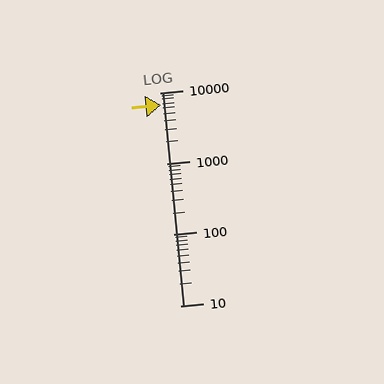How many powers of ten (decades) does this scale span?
The scale spans 3 decades, from 10 to 10000.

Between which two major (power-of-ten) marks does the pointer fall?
The pointer is between 1000 and 10000.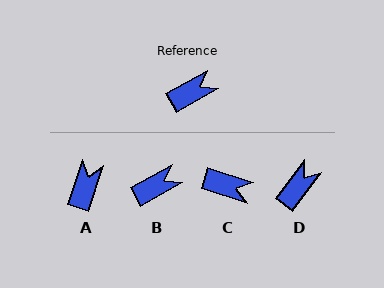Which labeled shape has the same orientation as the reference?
B.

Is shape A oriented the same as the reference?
No, it is off by about 42 degrees.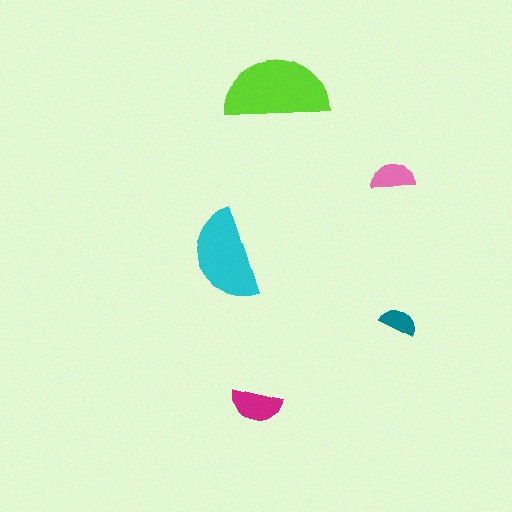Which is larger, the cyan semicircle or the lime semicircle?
The lime one.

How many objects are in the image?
There are 5 objects in the image.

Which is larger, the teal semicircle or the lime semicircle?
The lime one.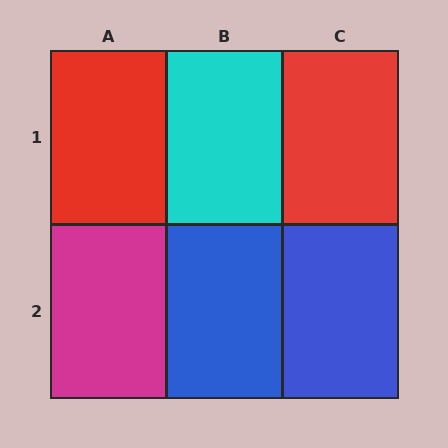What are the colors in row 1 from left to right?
Red, cyan, red.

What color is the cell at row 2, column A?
Magenta.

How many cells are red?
2 cells are red.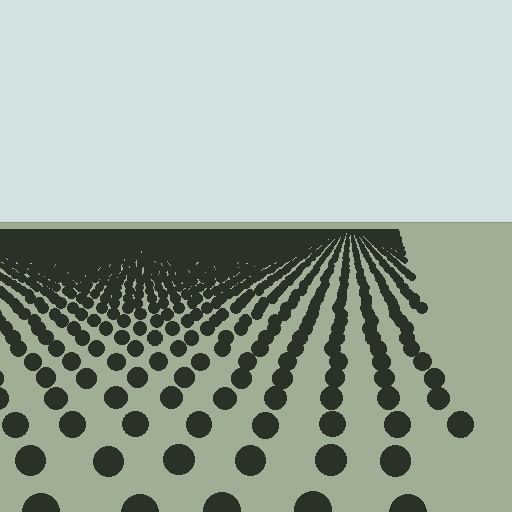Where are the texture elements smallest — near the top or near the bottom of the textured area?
Near the top.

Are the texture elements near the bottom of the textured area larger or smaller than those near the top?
Larger. Near the bottom, elements are closer to the viewer and appear at a bigger on-screen size.